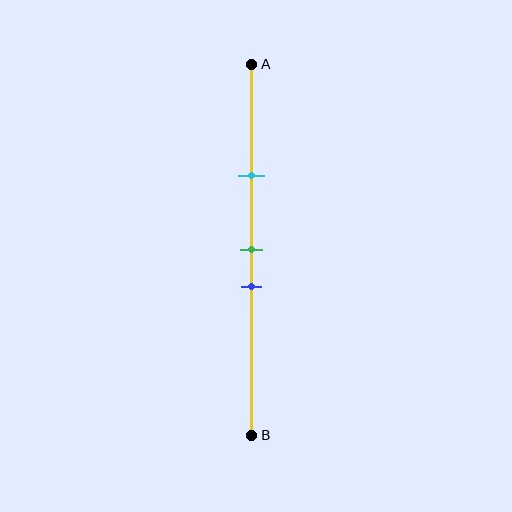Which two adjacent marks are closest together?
The green and blue marks are the closest adjacent pair.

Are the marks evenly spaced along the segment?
No, the marks are not evenly spaced.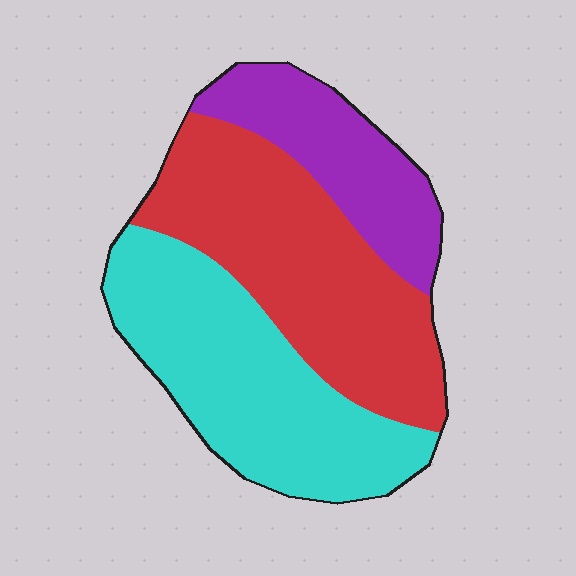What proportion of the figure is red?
Red takes up about two fifths (2/5) of the figure.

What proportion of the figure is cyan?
Cyan takes up about two fifths (2/5) of the figure.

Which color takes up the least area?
Purple, at roughly 20%.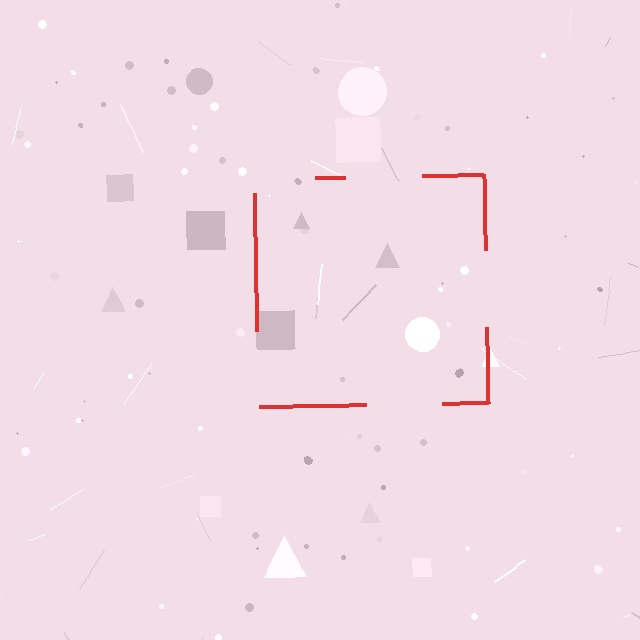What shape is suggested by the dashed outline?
The dashed outline suggests a square.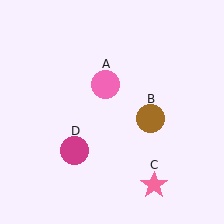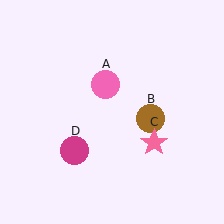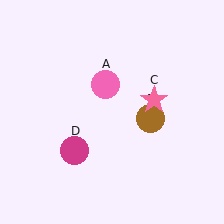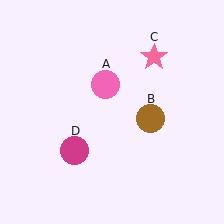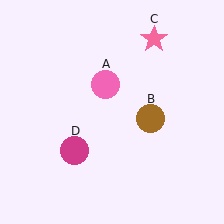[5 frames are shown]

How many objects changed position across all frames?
1 object changed position: pink star (object C).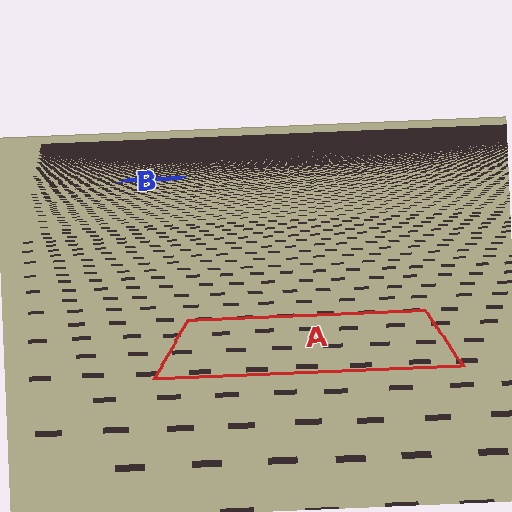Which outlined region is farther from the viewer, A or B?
Region B is farther from the viewer — the texture elements inside it appear smaller and more densely packed.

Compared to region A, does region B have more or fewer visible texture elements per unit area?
Region B has more texture elements per unit area — they are packed more densely because it is farther away.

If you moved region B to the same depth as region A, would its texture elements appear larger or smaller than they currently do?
They would appear larger. At a closer depth, the same texture elements are projected at a bigger on-screen size.